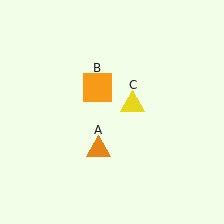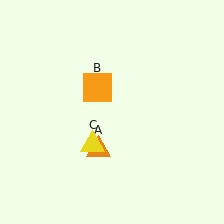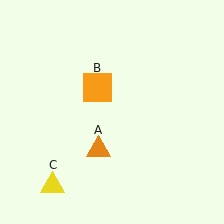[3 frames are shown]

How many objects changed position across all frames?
1 object changed position: yellow triangle (object C).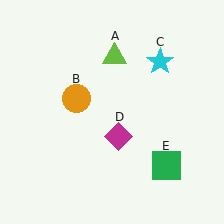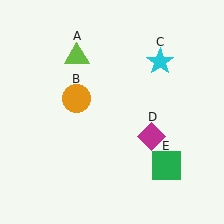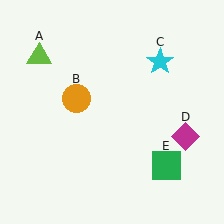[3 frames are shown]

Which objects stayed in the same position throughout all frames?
Orange circle (object B) and cyan star (object C) and green square (object E) remained stationary.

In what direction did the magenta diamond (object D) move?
The magenta diamond (object D) moved right.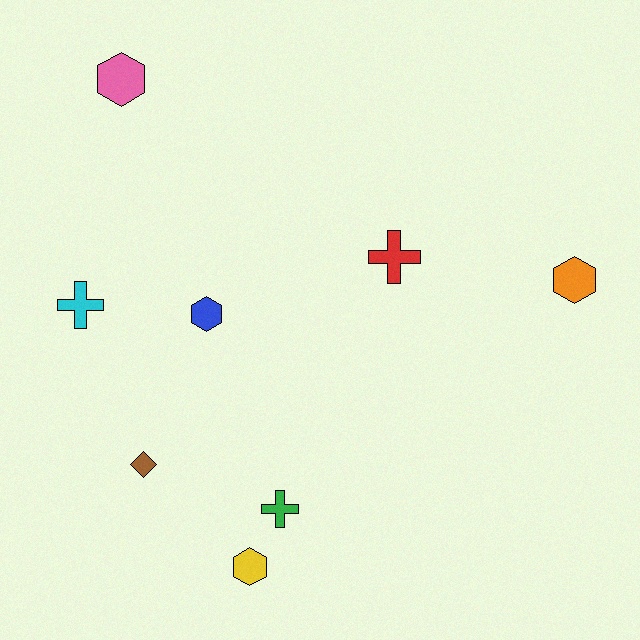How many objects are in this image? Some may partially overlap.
There are 8 objects.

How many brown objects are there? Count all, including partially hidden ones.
There is 1 brown object.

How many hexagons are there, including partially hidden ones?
There are 4 hexagons.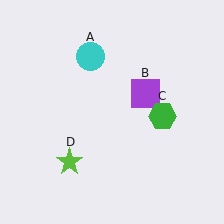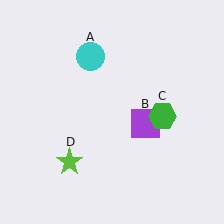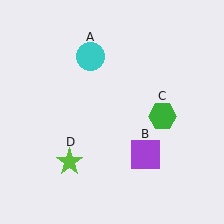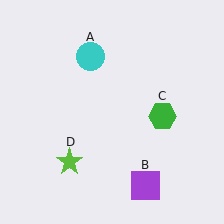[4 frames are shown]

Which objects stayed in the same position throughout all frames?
Cyan circle (object A) and green hexagon (object C) and lime star (object D) remained stationary.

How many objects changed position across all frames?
1 object changed position: purple square (object B).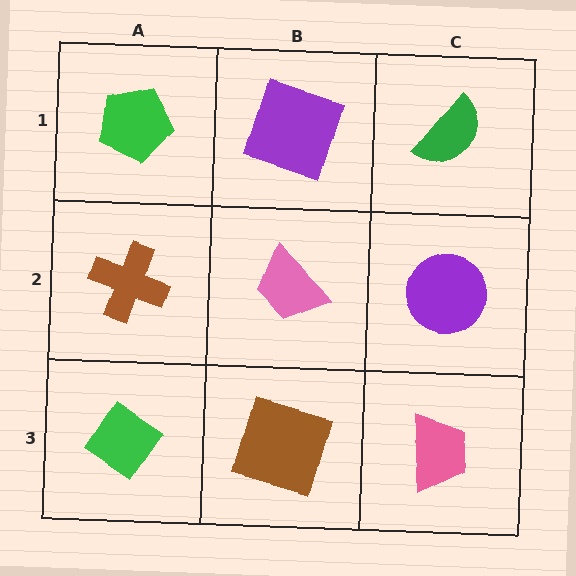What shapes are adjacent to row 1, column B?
A pink trapezoid (row 2, column B), a green pentagon (row 1, column A), a green semicircle (row 1, column C).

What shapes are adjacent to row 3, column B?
A pink trapezoid (row 2, column B), a green diamond (row 3, column A), a pink trapezoid (row 3, column C).